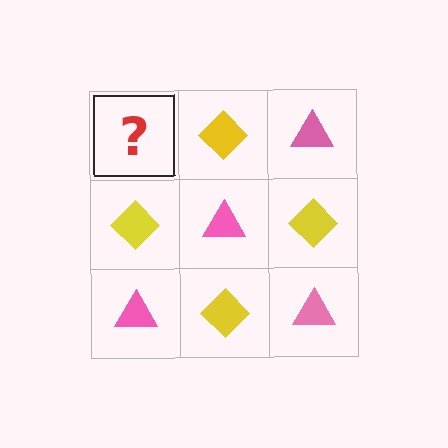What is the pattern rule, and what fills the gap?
The rule is that it alternates pink triangle and yellow diamond in a checkerboard pattern. The gap should be filled with a pink triangle.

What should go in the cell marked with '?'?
The missing cell should contain a pink triangle.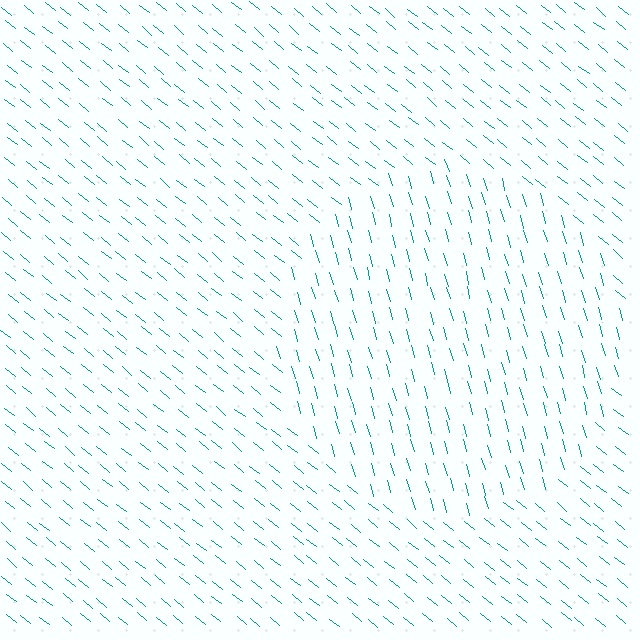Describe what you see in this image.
The image is filled with small teal line segments. A circle region in the image has lines oriented differently from the surrounding lines, creating a visible texture boundary.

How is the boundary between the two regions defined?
The boundary is defined purely by a change in line orientation (approximately 35 degrees difference). All lines are the same color and thickness.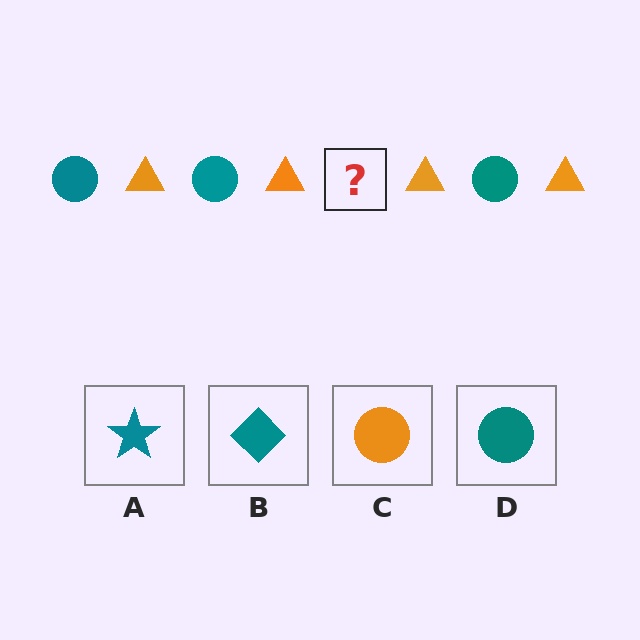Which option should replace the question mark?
Option D.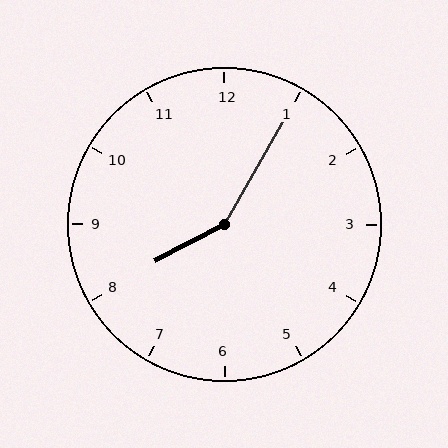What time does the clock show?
8:05.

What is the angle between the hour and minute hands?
Approximately 148 degrees.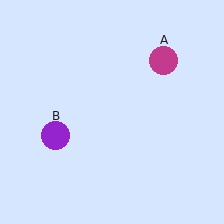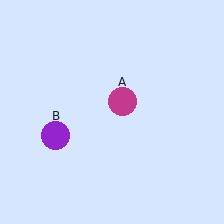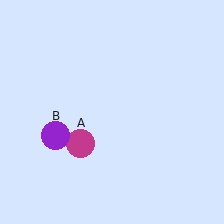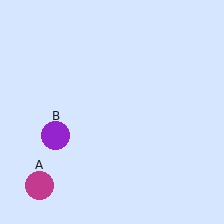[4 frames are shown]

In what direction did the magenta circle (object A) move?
The magenta circle (object A) moved down and to the left.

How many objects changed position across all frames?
1 object changed position: magenta circle (object A).